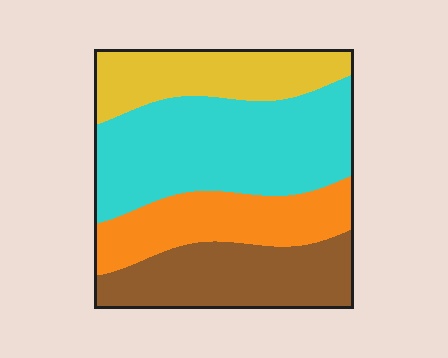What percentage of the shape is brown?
Brown covers around 25% of the shape.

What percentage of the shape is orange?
Orange covers about 20% of the shape.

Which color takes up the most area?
Cyan, at roughly 40%.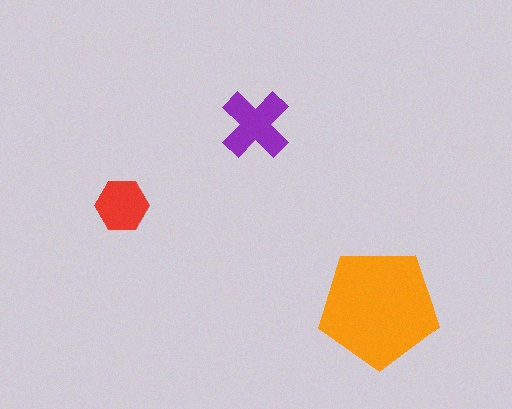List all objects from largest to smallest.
The orange pentagon, the purple cross, the red hexagon.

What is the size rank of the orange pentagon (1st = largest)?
1st.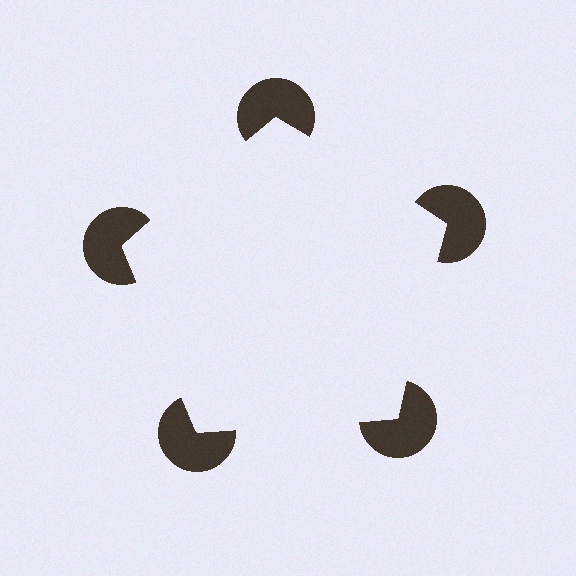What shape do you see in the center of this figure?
An illusory pentagon — its edges are inferred from the aligned wedge cuts in the pac-man discs, not physically drawn.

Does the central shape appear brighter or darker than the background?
It typically appears slightly brighter than the background, even though no actual brightness change is drawn.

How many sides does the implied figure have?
5 sides.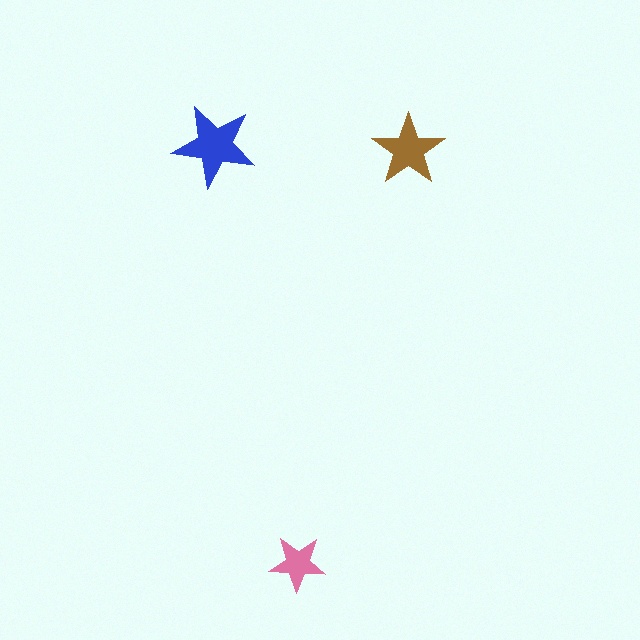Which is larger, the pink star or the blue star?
The blue one.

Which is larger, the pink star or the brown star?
The brown one.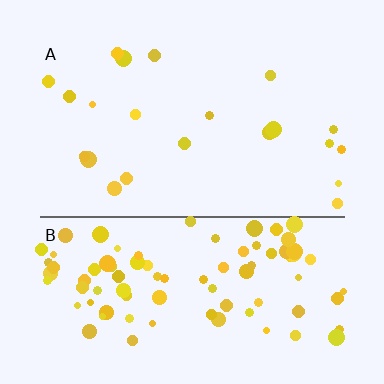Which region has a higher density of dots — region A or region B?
B (the bottom).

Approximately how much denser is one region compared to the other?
Approximately 4.3× — region B over region A.